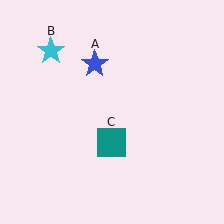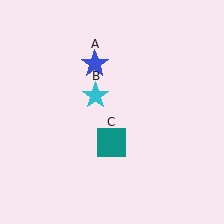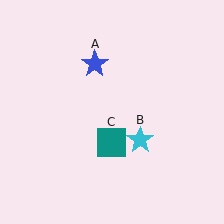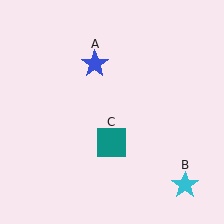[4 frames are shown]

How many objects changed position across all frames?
1 object changed position: cyan star (object B).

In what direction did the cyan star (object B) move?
The cyan star (object B) moved down and to the right.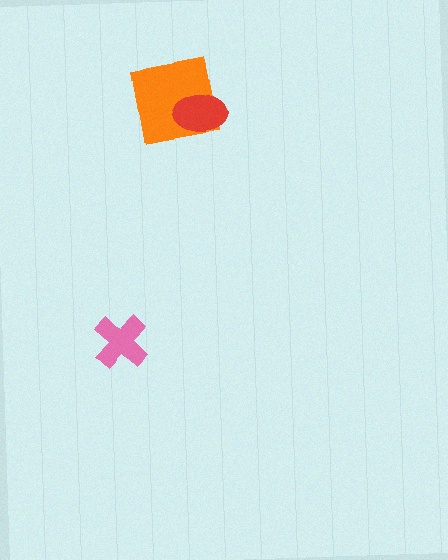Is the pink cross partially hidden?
No, no other shape covers it.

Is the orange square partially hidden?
Yes, it is partially covered by another shape.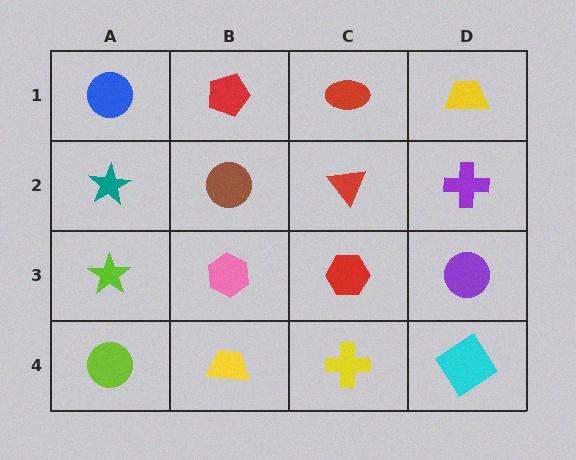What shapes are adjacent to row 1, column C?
A red triangle (row 2, column C), a red pentagon (row 1, column B), a yellow trapezoid (row 1, column D).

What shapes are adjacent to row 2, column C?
A red ellipse (row 1, column C), a red hexagon (row 3, column C), a brown circle (row 2, column B), a purple cross (row 2, column D).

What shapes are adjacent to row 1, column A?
A teal star (row 2, column A), a red pentagon (row 1, column B).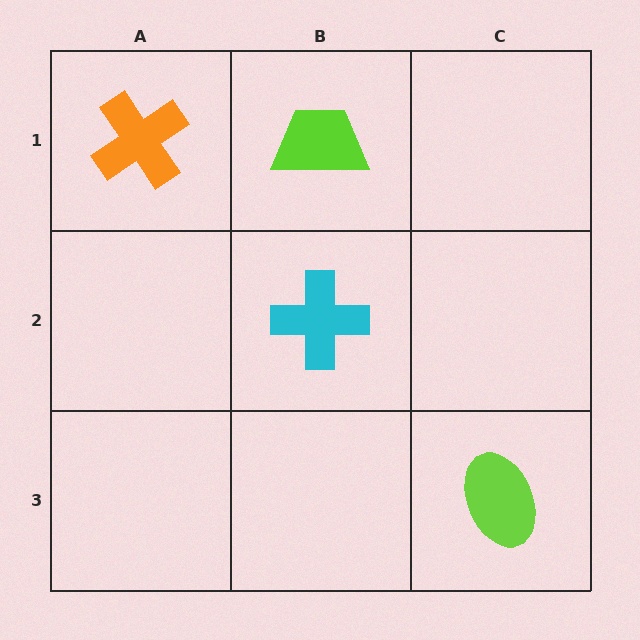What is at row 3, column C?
A lime ellipse.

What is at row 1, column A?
An orange cross.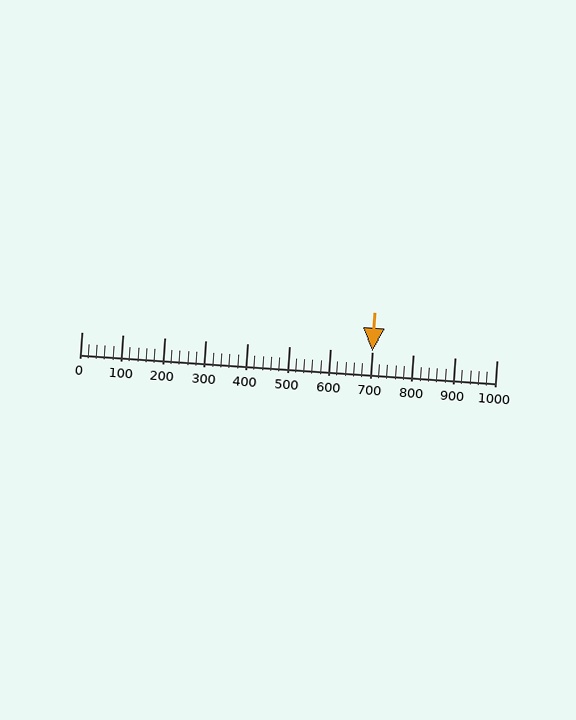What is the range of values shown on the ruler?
The ruler shows values from 0 to 1000.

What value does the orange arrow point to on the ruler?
The orange arrow points to approximately 700.